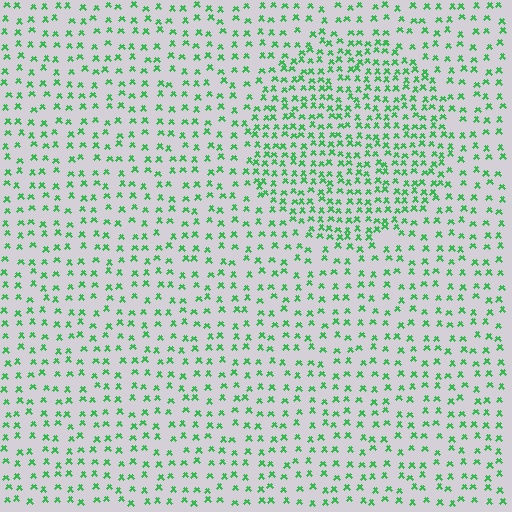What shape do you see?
I see a circle.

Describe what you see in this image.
The image contains small green elements arranged at two different densities. A circle-shaped region is visible where the elements are more densely packed than the surrounding area.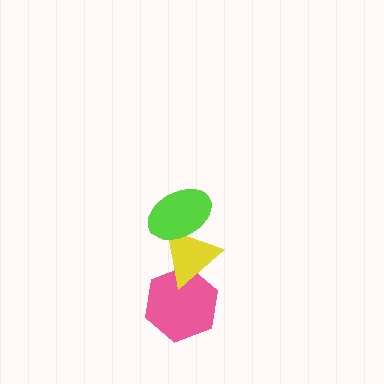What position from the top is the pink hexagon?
The pink hexagon is 3rd from the top.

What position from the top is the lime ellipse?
The lime ellipse is 1st from the top.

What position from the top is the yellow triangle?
The yellow triangle is 2nd from the top.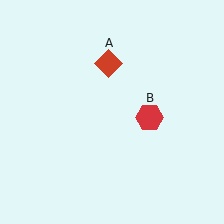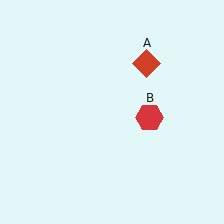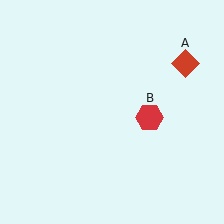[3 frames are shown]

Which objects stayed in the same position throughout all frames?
Red hexagon (object B) remained stationary.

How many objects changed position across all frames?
1 object changed position: red diamond (object A).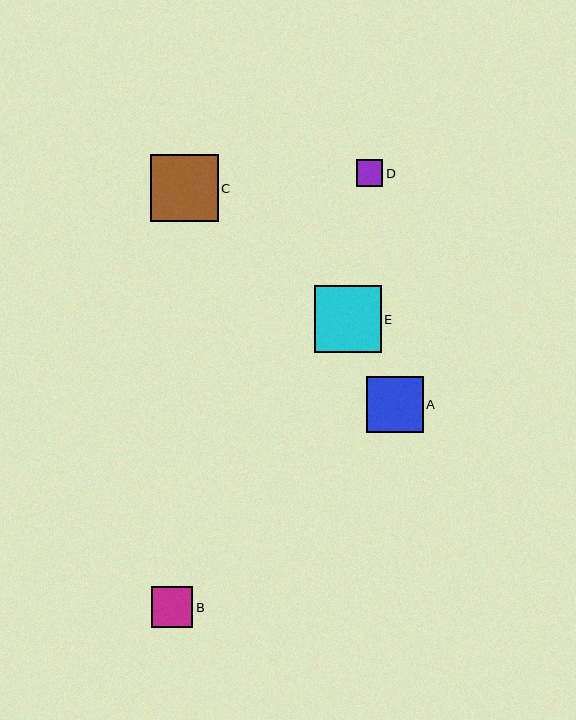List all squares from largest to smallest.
From largest to smallest: C, E, A, B, D.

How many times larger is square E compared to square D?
Square E is approximately 2.5 times the size of square D.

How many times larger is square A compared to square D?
Square A is approximately 2.1 times the size of square D.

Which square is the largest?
Square C is the largest with a size of approximately 68 pixels.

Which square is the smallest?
Square D is the smallest with a size of approximately 27 pixels.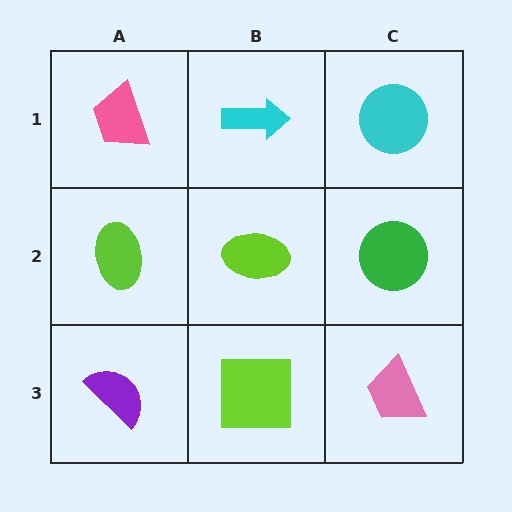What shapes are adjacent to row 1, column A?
A lime ellipse (row 2, column A), a cyan arrow (row 1, column B).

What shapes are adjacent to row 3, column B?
A lime ellipse (row 2, column B), a purple semicircle (row 3, column A), a pink trapezoid (row 3, column C).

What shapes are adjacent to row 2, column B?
A cyan arrow (row 1, column B), a lime square (row 3, column B), a lime ellipse (row 2, column A), a green circle (row 2, column C).